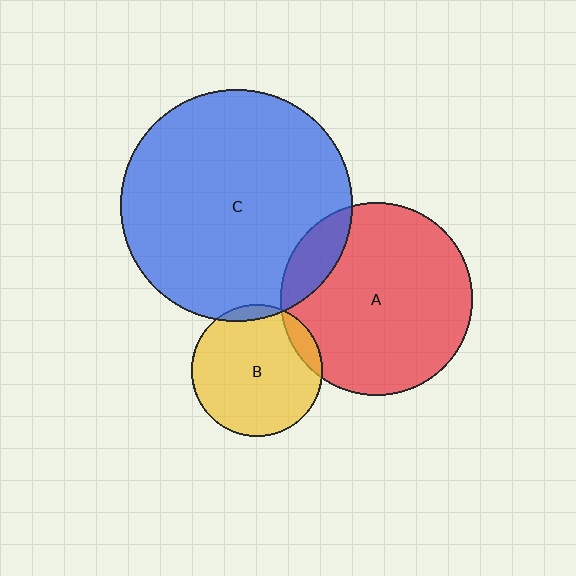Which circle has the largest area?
Circle C (blue).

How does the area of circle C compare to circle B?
Approximately 3.1 times.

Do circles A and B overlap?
Yes.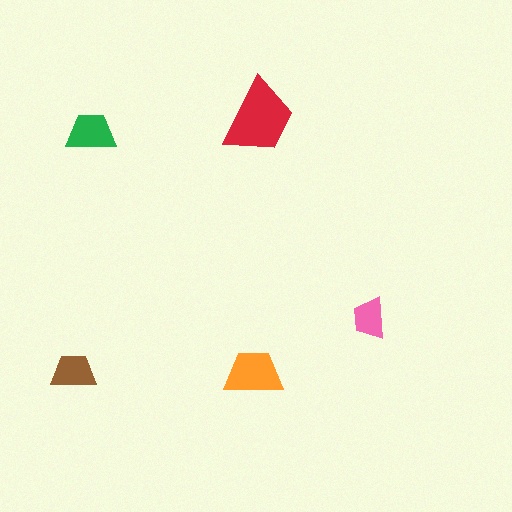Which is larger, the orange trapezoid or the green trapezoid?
The orange one.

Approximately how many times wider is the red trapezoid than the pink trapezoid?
About 2 times wider.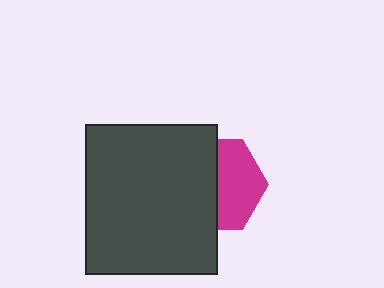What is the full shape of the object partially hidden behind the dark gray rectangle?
The partially hidden object is a magenta hexagon.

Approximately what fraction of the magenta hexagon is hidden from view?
Roughly 51% of the magenta hexagon is hidden behind the dark gray rectangle.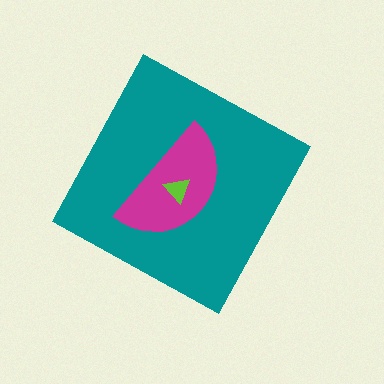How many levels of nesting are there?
3.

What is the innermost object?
The lime triangle.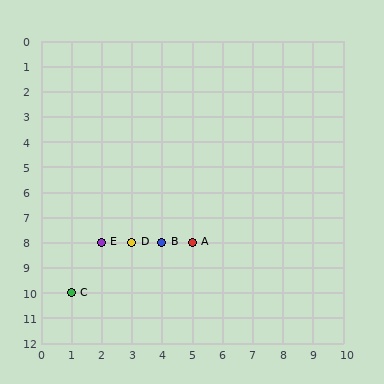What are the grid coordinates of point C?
Point C is at grid coordinates (1, 10).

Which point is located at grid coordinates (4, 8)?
Point B is at (4, 8).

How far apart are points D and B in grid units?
Points D and B are 1 column apart.